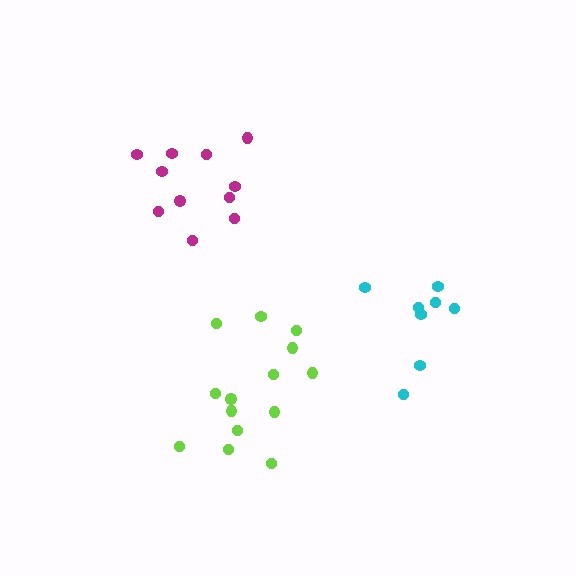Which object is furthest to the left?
The magenta cluster is leftmost.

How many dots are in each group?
Group 1: 8 dots, Group 2: 11 dots, Group 3: 14 dots (33 total).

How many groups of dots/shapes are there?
There are 3 groups.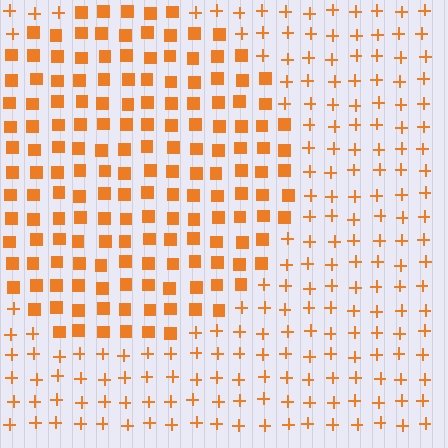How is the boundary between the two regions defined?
The boundary is defined by a change in element shape: squares inside vs. plus signs outside. All elements share the same color and spacing.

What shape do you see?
I see a circle.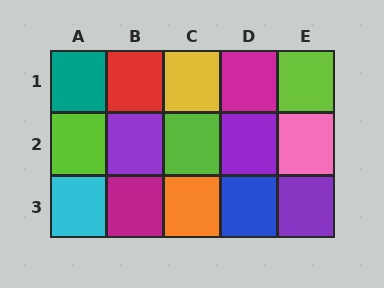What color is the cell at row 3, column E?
Purple.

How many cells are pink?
1 cell is pink.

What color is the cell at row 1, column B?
Red.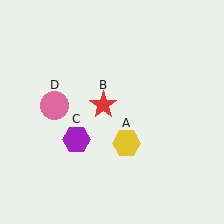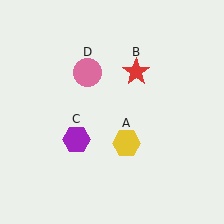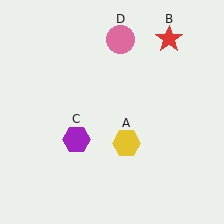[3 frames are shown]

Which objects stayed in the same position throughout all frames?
Yellow hexagon (object A) and purple hexagon (object C) remained stationary.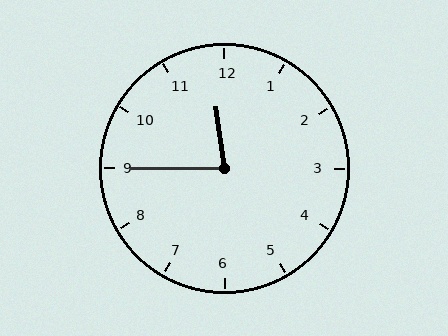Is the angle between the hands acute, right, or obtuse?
It is acute.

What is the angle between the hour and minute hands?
Approximately 82 degrees.